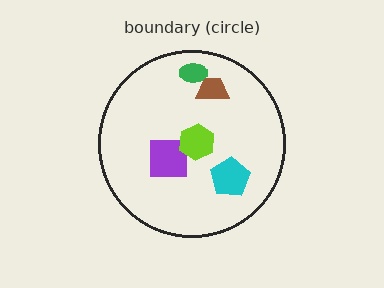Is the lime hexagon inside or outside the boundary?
Inside.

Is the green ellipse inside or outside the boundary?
Inside.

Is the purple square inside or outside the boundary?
Inside.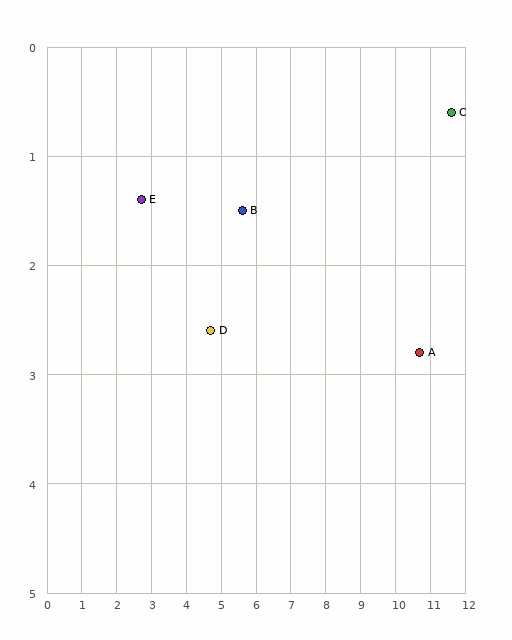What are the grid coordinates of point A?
Point A is at approximately (10.7, 2.8).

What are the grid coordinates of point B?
Point B is at approximately (5.6, 1.5).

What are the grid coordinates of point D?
Point D is at approximately (4.7, 2.6).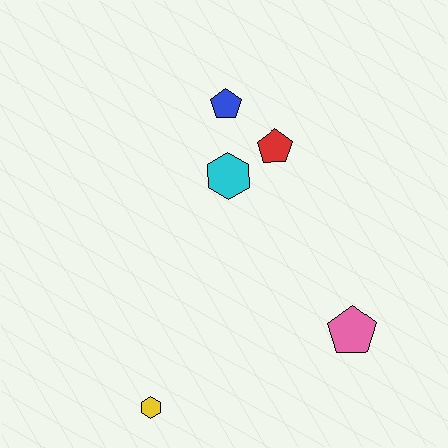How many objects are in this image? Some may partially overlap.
There are 5 objects.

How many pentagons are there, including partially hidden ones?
There are 3 pentagons.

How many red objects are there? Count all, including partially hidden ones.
There is 1 red object.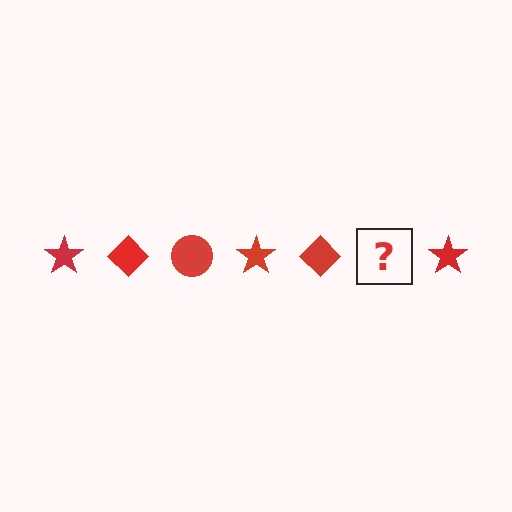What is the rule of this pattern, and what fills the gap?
The rule is that the pattern cycles through star, diamond, circle shapes in red. The gap should be filled with a red circle.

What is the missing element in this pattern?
The missing element is a red circle.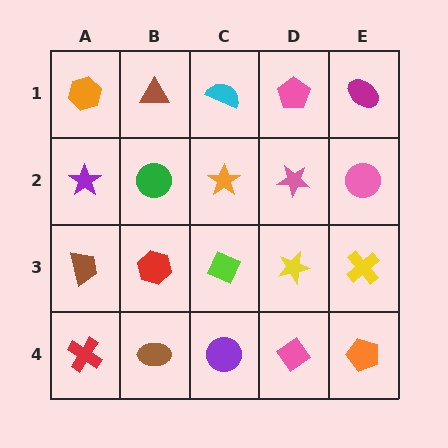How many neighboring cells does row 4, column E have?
2.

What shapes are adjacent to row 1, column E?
A pink circle (row 2, column E), a pink pentagon (row 1, column D).